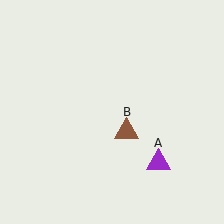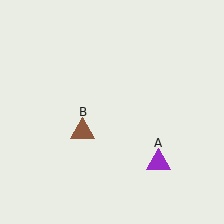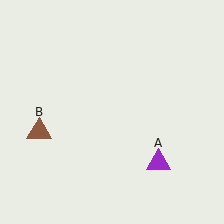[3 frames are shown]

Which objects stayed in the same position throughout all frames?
Purple triangle (object A) remained stationary.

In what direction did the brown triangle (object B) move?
The brown triangle (object B) moved left.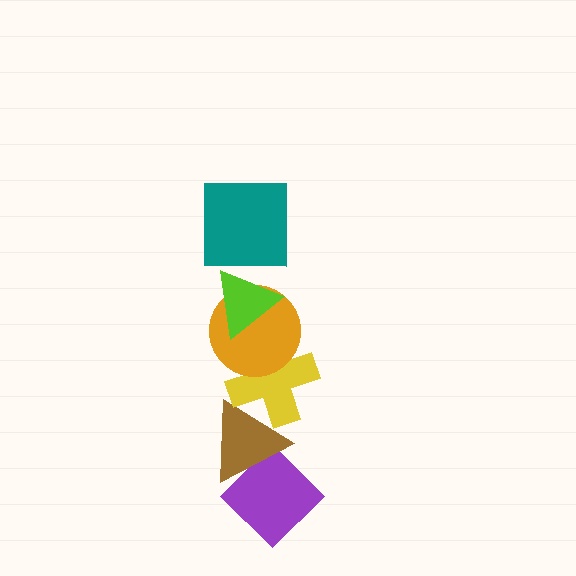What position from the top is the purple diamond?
The purple diamond is 6th from the top.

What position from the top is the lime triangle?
The lime triangle is 2nd from the top.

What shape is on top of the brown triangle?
The yellow cross is on top of the brown triangle.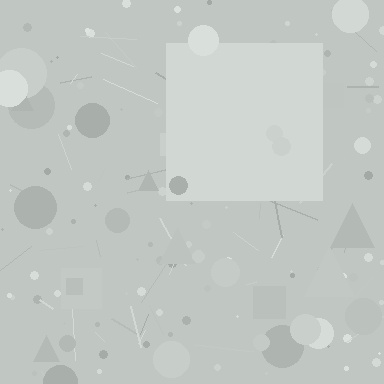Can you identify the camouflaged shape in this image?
The camouflaged shape is a square.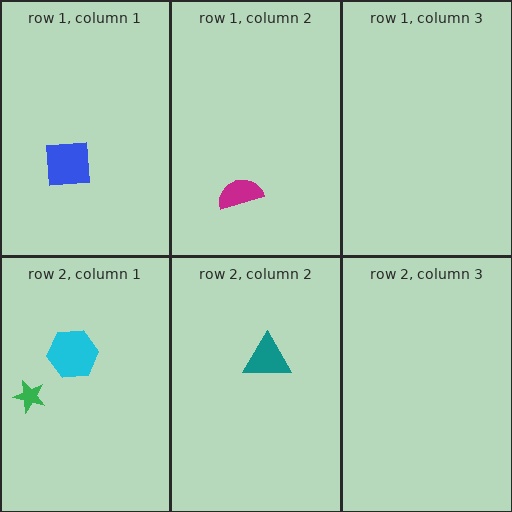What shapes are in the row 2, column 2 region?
The teal triangle.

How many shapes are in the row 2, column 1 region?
2.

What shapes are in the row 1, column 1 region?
The blue square.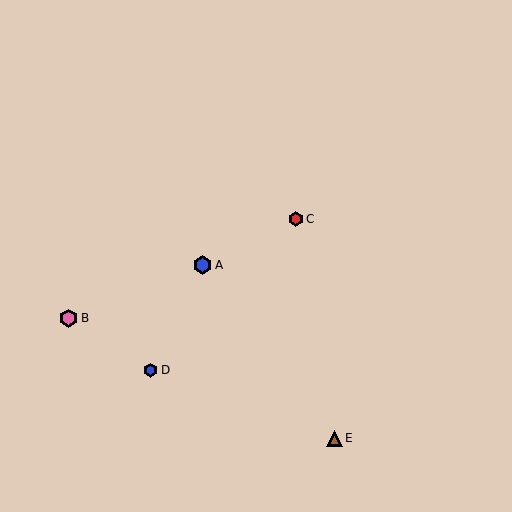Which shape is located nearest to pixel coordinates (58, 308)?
The pink hexagon (labeled B) at (69, 318) is nearest to that location.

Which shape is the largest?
The blue hexagon (labeled A) is the largest.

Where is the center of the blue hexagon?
The center of the blue hexagon is at (151, 370).